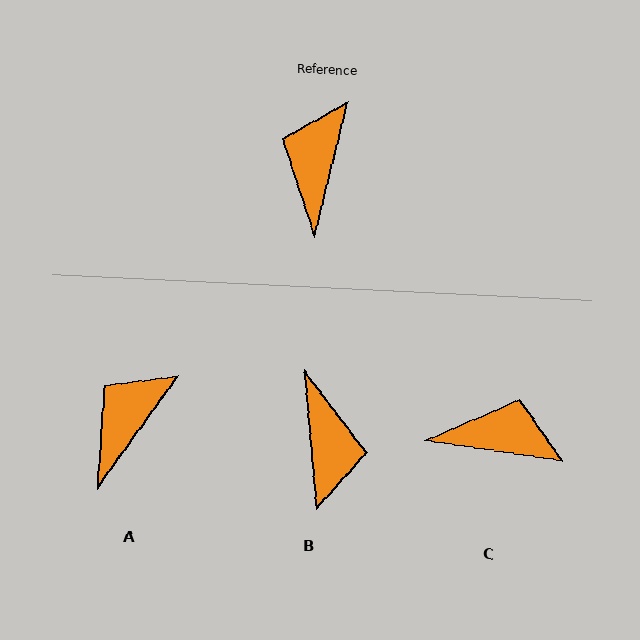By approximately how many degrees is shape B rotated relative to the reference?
Approximately 161 degrees clockwise.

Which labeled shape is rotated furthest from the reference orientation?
B, about 161 degrees away.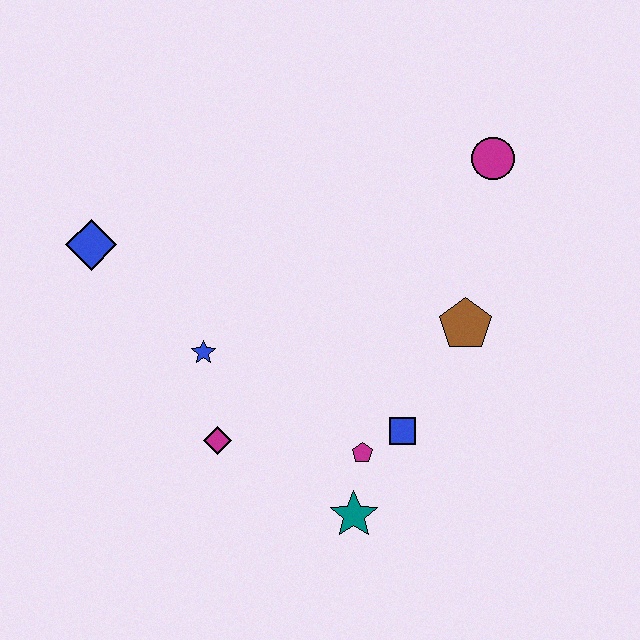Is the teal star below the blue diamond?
Yes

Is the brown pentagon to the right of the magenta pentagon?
Yes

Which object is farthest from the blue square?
The blue diamond is farthest from the blue square.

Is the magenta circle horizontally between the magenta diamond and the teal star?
No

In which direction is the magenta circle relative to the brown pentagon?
The magenta circle is above the brown pentagon.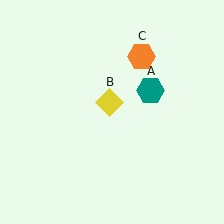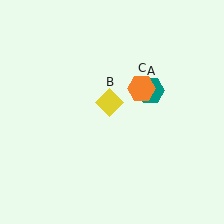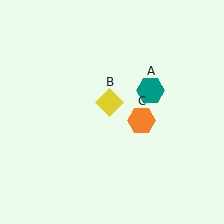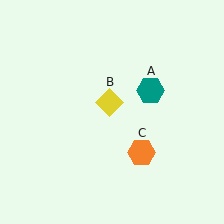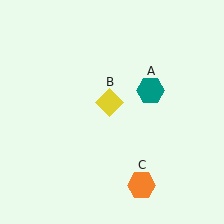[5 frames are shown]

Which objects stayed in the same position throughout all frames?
Teal hexagon (object A) and yellow diamond (object B) remained stationary.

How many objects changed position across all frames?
1 object changed position: orange hexagon (object C).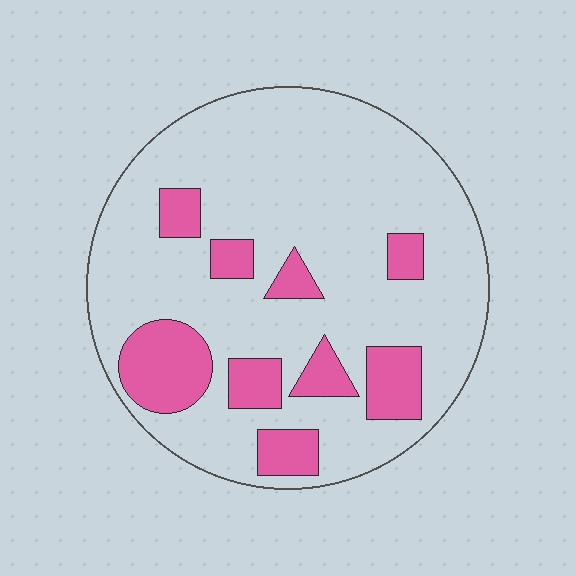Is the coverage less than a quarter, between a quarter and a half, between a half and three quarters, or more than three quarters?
Less than a quarter.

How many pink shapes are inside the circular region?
9.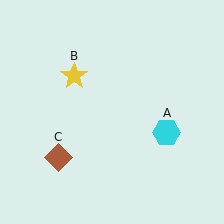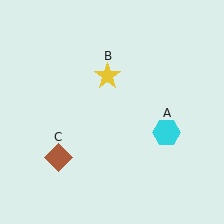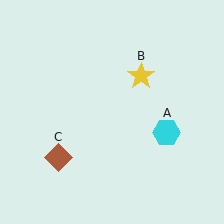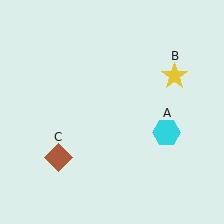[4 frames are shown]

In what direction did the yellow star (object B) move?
The yellow star (object B) moved right.